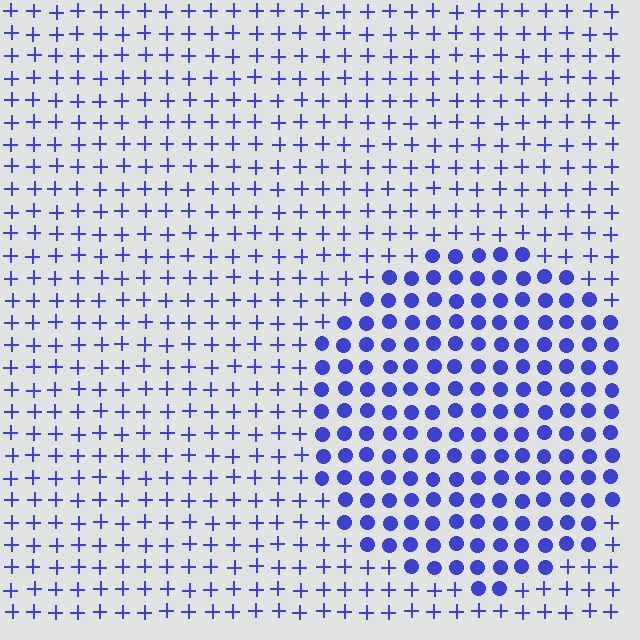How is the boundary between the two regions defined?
The boundary is defined by a change in element shape: circles inside vs. plus signs outside. All elements share the same color and spacing.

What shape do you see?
I see a circle.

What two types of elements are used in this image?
The image uses circles inside the circle region and plus signs outside it.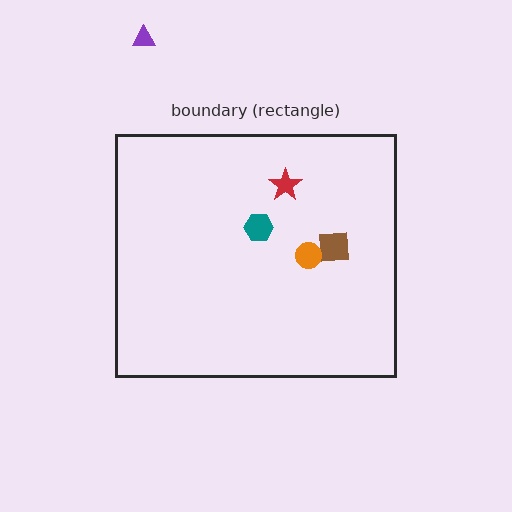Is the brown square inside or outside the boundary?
Inside.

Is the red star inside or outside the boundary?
Inside.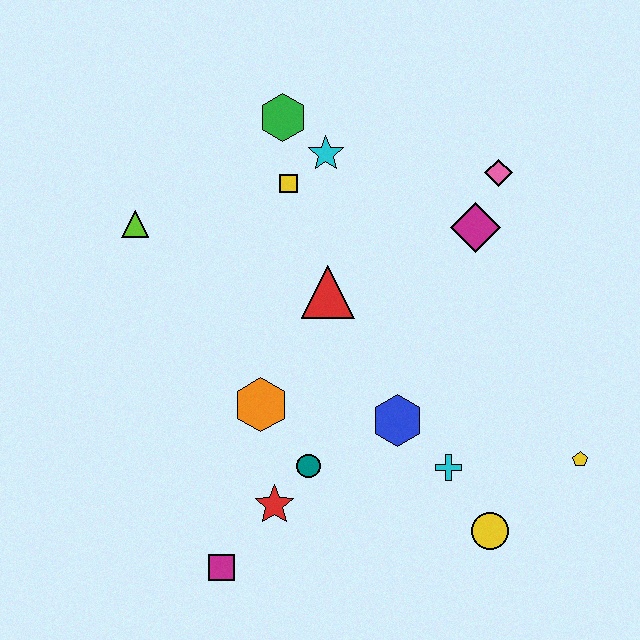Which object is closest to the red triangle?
The yellow square is closest to the red triangle.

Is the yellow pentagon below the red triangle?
Yes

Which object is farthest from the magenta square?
The pink diamond is farthest from the magenta square.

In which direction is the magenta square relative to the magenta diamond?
The magenta square is below the magenta diamond.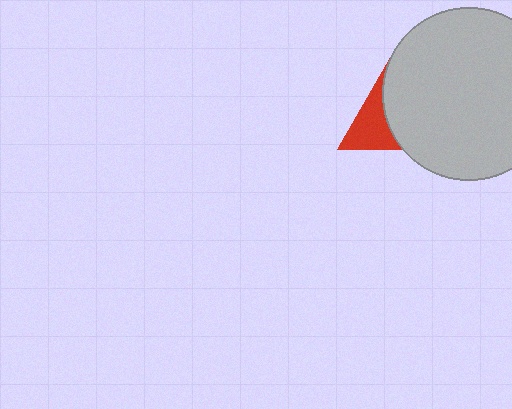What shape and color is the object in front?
The object in front is a light gray circle.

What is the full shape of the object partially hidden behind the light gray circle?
The partially hidden object is a red triangle.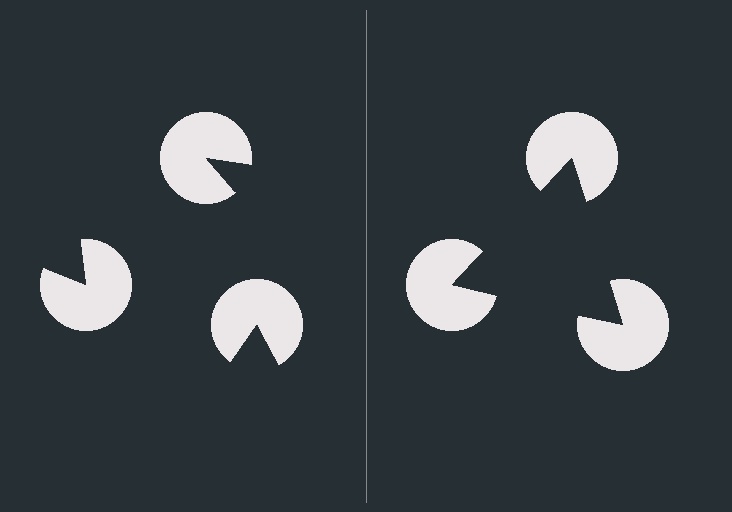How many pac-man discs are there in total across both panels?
6 — 3 on each side.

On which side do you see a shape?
An illusory triangle appears on the right side. On the left side the wedge cuts are rotated, so no coherent shape forms.